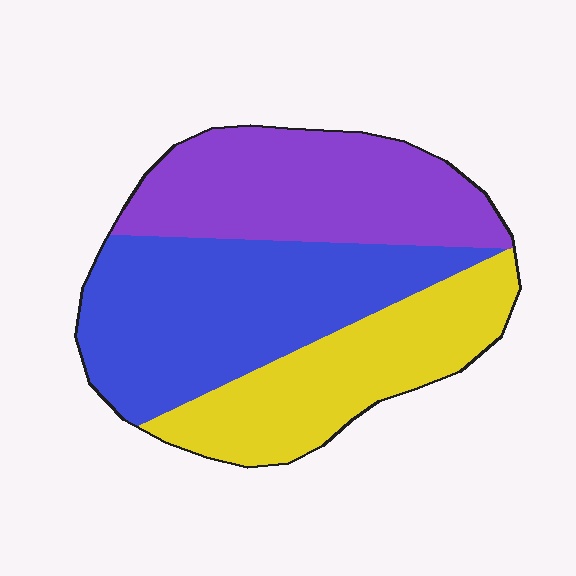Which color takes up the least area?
Yellow, at roughly 30%.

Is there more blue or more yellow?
Blue.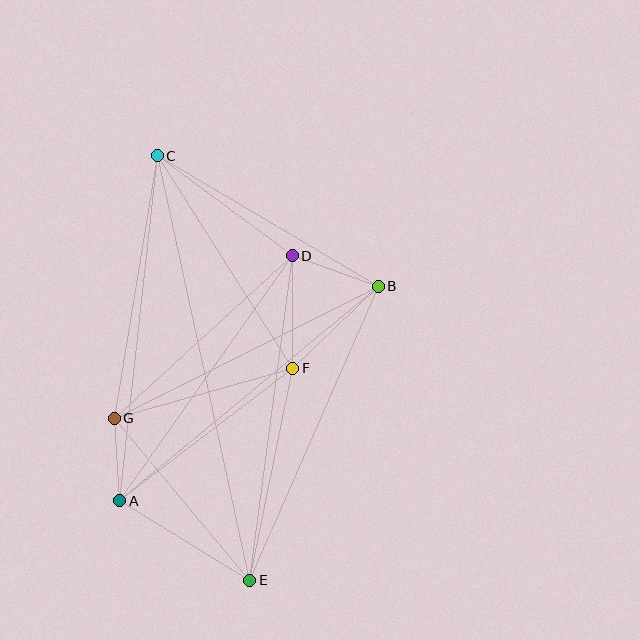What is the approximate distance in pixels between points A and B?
The distance between A and B is approximately 336 pixels.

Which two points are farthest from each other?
Points C and E are farthest from each other.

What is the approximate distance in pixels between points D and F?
The distance between D and F is approximately 113 pixels.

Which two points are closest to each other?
Points A and G are closest to each other.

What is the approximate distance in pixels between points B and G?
The distance between B and G is approximately 295 pixels.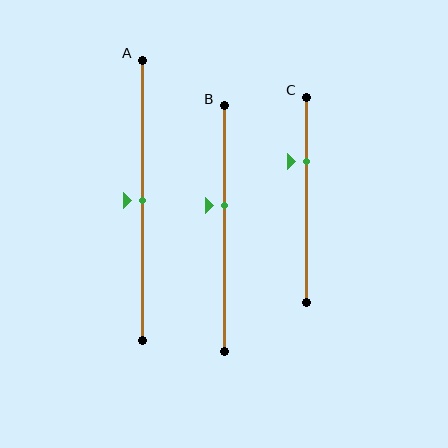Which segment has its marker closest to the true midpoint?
Segment A has its marker closest to the true midpoint.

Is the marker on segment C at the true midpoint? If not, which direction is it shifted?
No, the marker on segment C is shifted upward by about 19% of the segment length.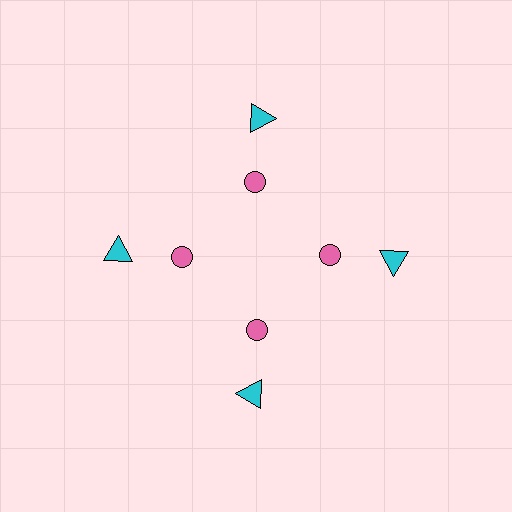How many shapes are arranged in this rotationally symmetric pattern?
There are 8 shapes, arranged in 4 groups of 2.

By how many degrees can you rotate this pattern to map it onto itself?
The pattern maps onto itself every 90 degrees of rotation.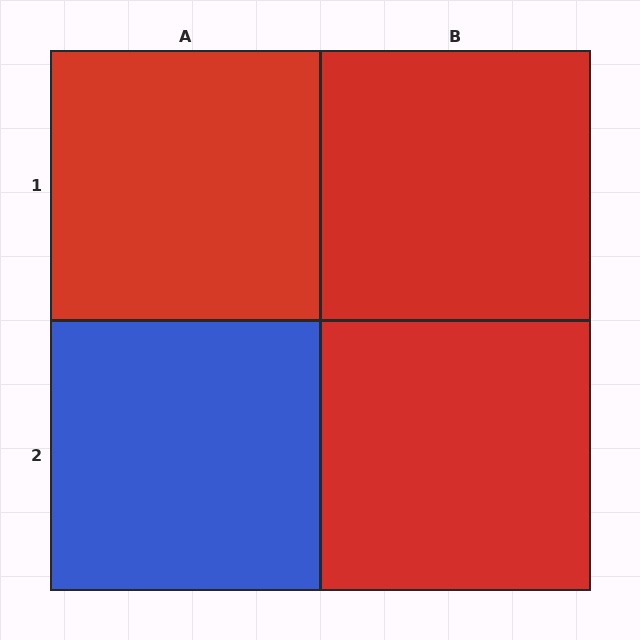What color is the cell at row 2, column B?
Red.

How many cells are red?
3 cells are red.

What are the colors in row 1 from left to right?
Red, red.